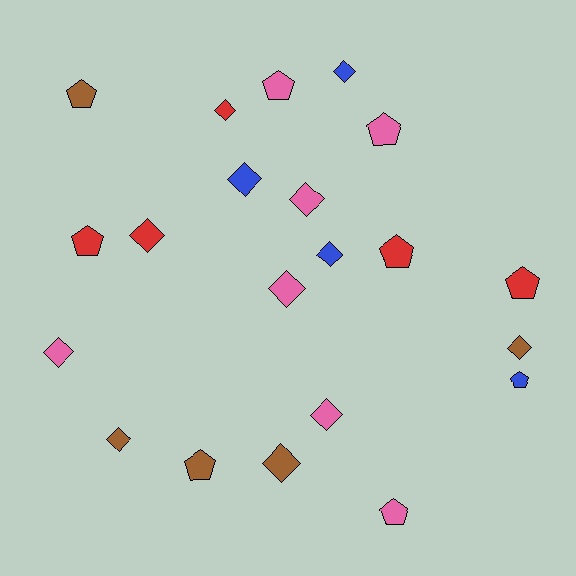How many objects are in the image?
There are 21 objects.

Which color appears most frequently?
Pink, with 7 objects.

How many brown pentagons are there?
There are 2 brown pentagons.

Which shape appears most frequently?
Diamond, with 12 objects.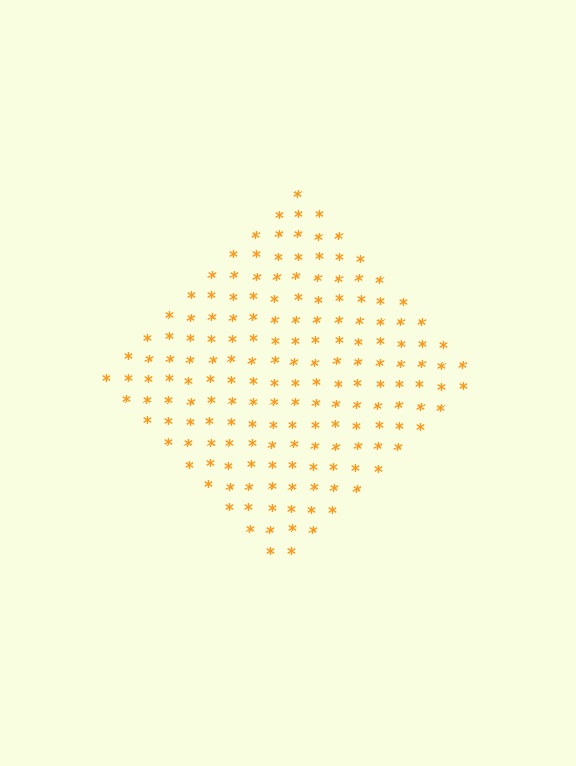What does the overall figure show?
The overall figure shows a diamond.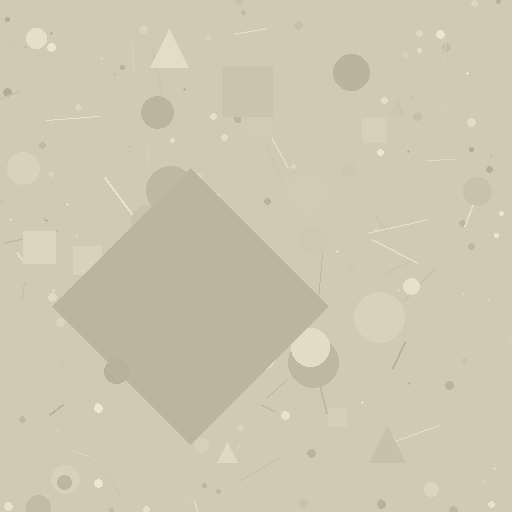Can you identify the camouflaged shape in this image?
The camouflaged shape is a diamond.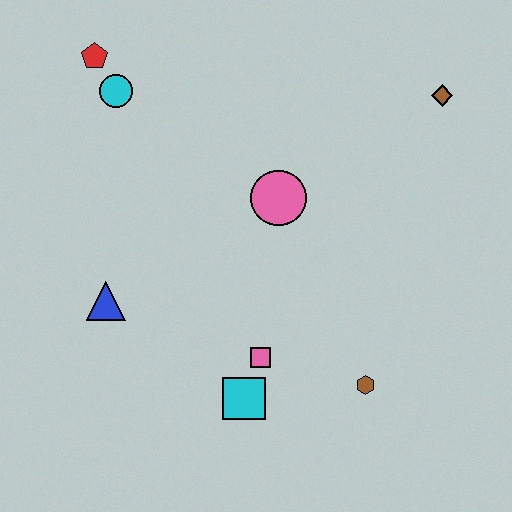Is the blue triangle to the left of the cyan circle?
Yes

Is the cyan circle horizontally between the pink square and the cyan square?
No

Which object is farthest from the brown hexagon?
The red pentagon is farthest from the brown hexagon.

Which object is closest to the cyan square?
The pink square is closest to the cyan square.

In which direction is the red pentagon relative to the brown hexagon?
The red pentagon is above the brown hexagon.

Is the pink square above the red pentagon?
No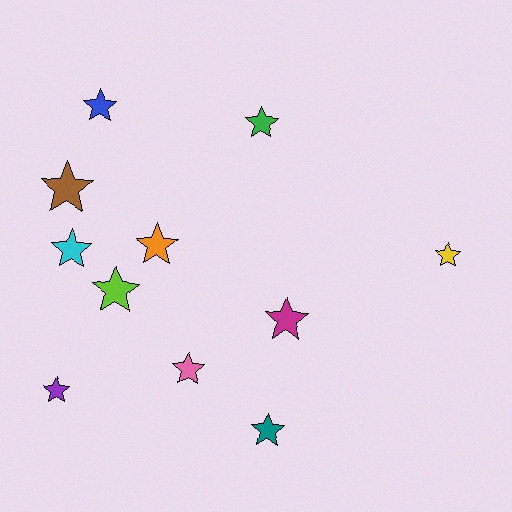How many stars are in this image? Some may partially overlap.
There are 11 stars.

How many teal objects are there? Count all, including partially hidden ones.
There is 1 teal object.